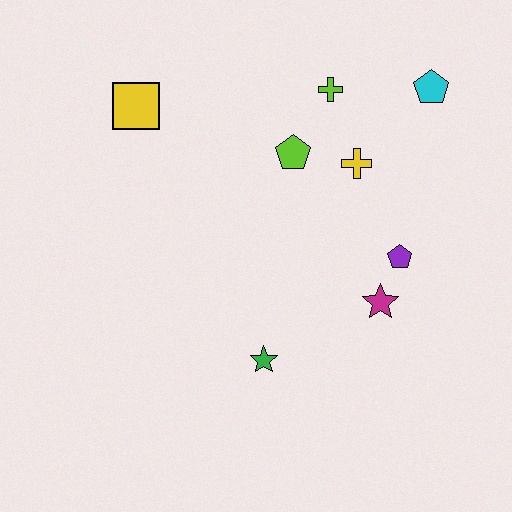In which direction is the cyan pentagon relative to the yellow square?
The cyan pentagon is to the right of the yellow square.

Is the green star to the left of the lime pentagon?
Yes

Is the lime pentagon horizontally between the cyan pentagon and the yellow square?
Yes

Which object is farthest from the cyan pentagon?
The green star is farthest from the cyan pentagon.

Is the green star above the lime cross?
No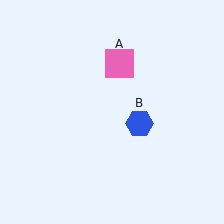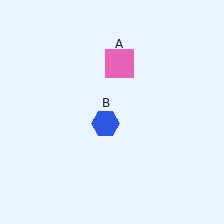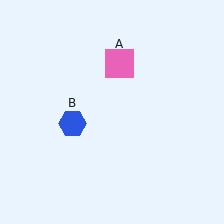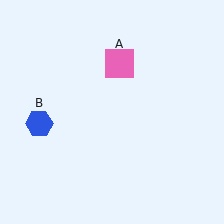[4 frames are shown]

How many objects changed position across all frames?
1 object changed position: blue hexagon (object B).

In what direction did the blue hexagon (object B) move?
The blue hexagon (object B) moved left.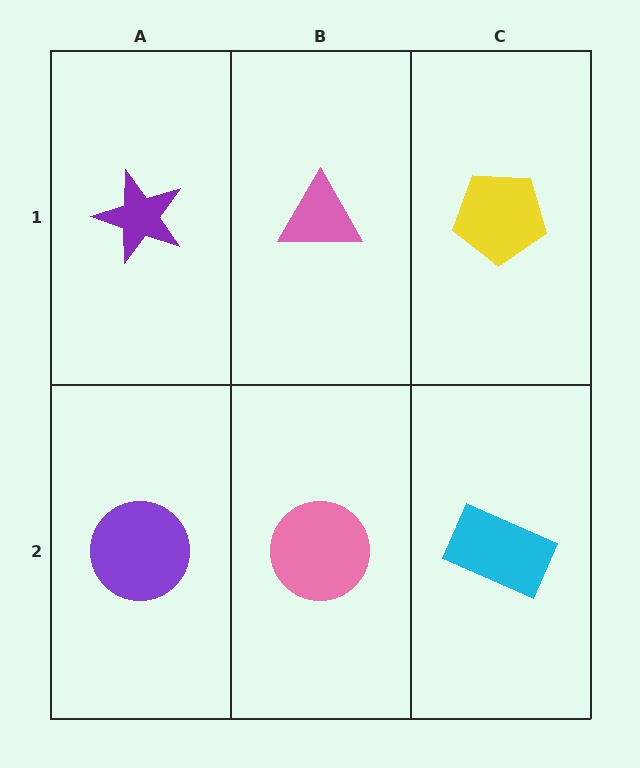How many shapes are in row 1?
3 shapes.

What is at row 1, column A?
A purple star.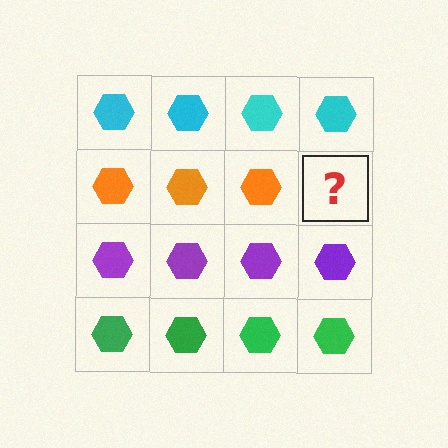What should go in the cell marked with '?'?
The missing cell should contain an orange hexagon.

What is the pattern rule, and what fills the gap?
The rule is that each row has a consistent color. The gap should be filled with an orange hexagon.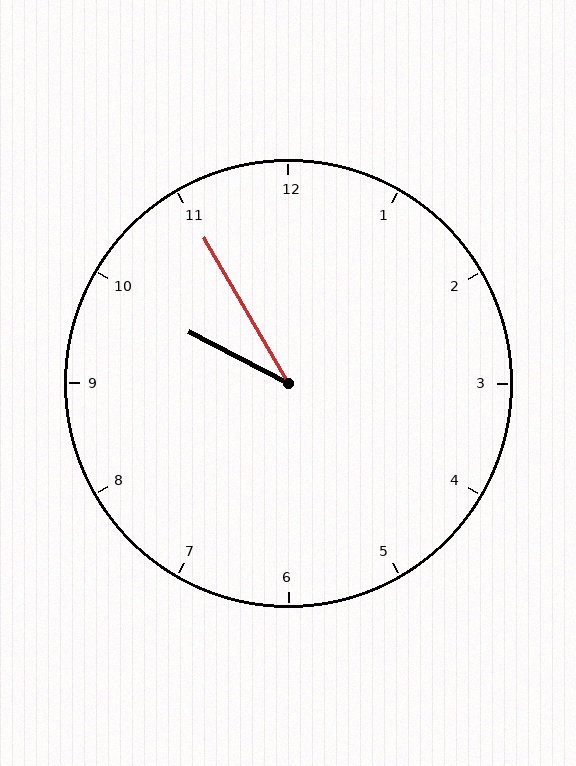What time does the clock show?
9:55.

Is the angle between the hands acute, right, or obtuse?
It is acute.